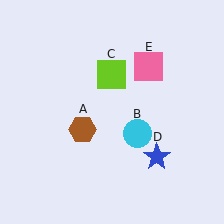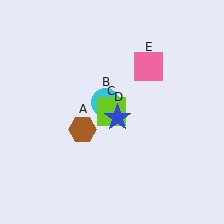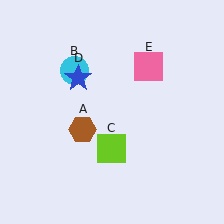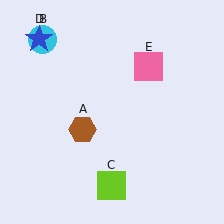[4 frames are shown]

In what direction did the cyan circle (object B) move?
The cyan circle (object B) moved up and to the left.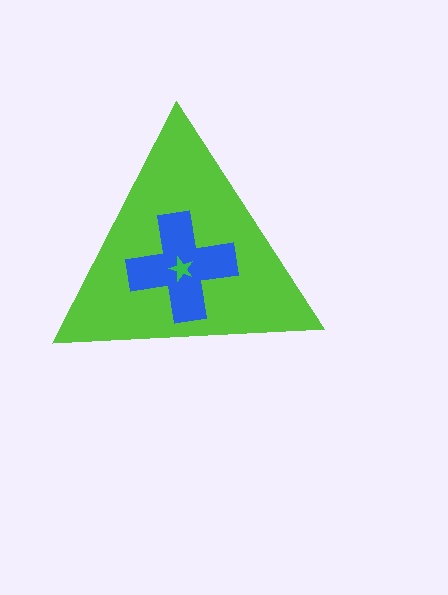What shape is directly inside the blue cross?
The green star.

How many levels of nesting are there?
3.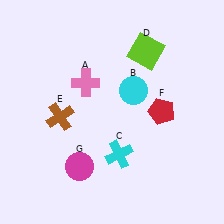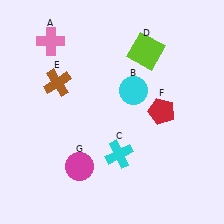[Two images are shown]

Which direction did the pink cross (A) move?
The pink cross (A) moved up.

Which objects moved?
The objects that moved are: the pink cross (A), the brown cross (E).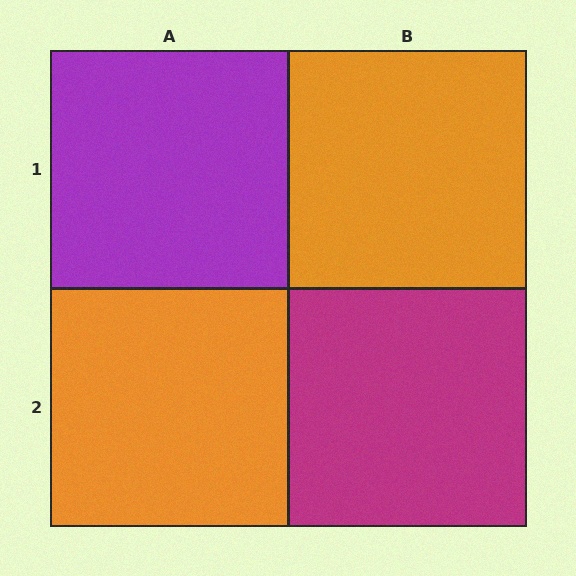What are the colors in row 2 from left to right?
Orange, magenta.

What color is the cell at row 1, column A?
Purple.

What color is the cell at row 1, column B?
Orange.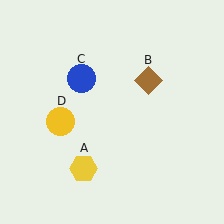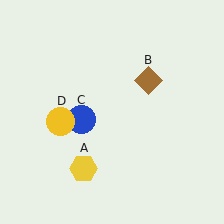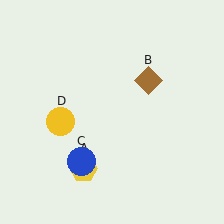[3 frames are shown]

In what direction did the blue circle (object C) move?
The blue circle (object C) moved down.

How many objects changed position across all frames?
1 object changed position: blue circle (object C).